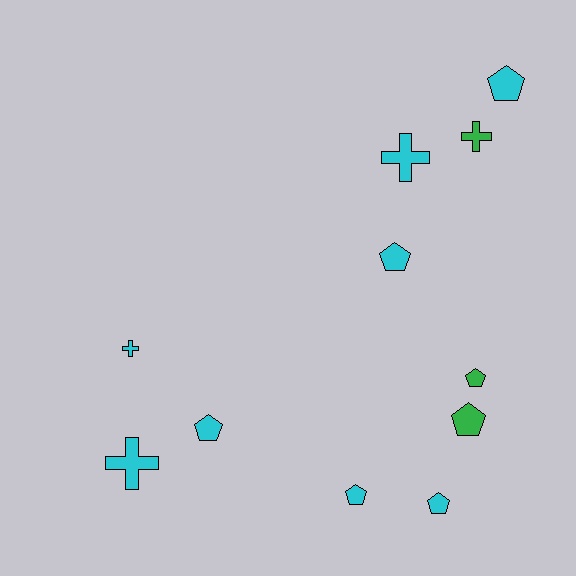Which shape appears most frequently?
Pentagon, with 7 objects.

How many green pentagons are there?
There are 2 green pentagons.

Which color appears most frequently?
Cyan, with 8 objects.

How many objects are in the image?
There are 11 objects.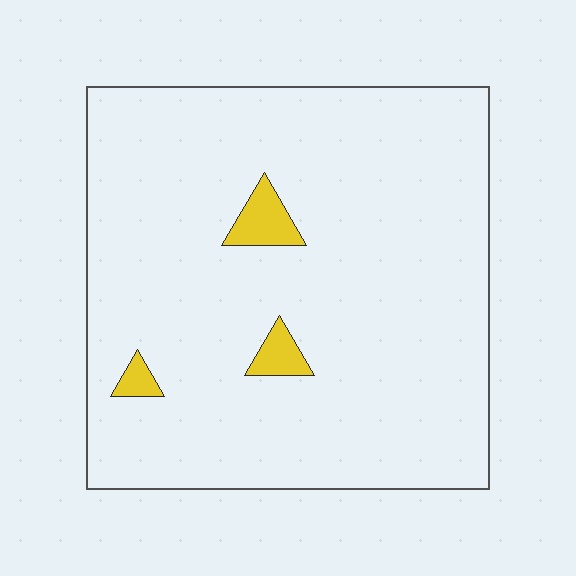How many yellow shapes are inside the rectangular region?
3.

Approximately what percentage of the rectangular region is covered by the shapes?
Approximately 5%.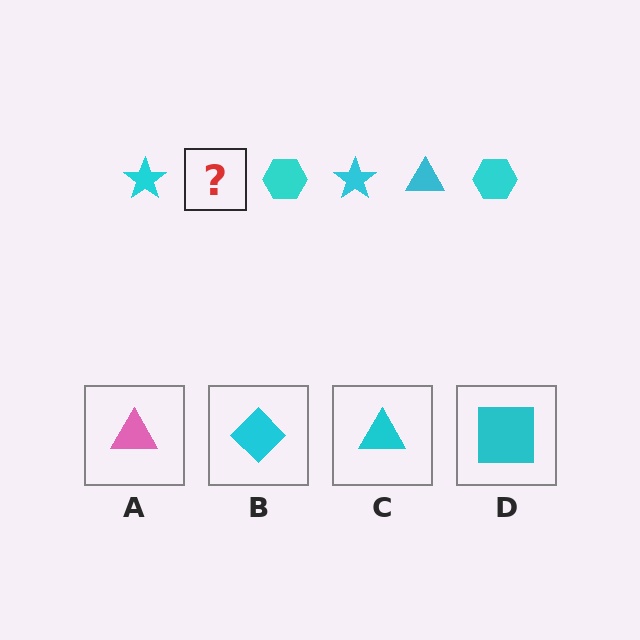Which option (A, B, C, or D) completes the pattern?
C.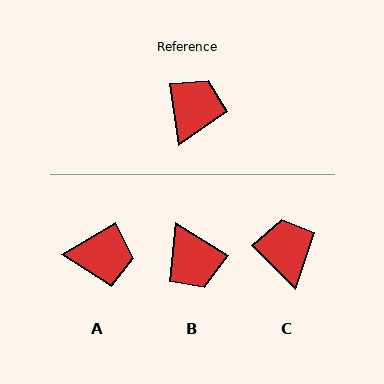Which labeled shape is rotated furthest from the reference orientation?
B, about 131 degrees away.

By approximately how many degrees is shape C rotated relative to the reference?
Approximately 37 degrees counter-clockwise.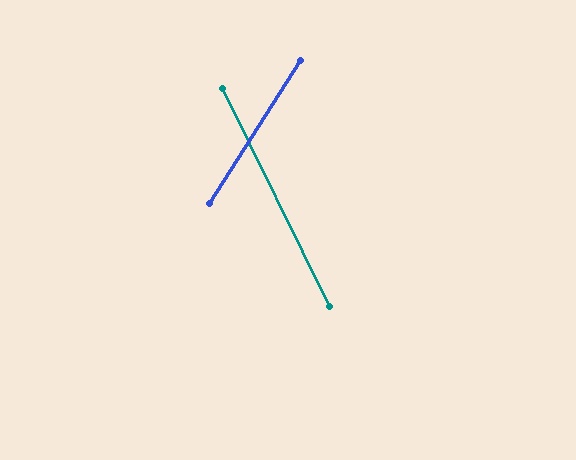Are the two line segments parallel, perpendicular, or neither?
Neither parallel nor perpendicular — they differ by about 59°.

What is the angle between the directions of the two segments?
Approximately 59 degrees.